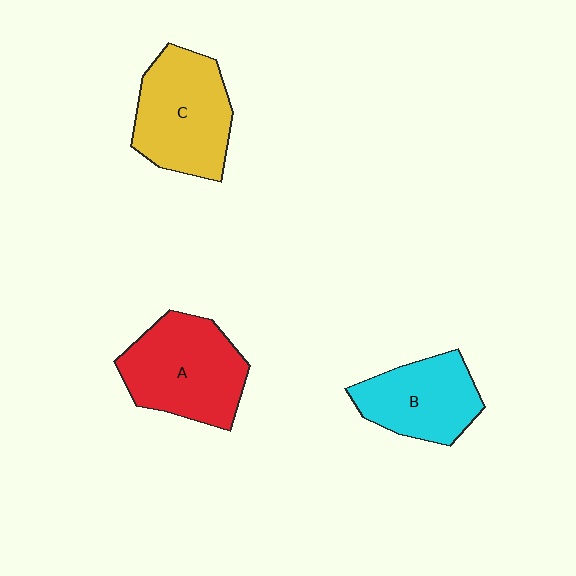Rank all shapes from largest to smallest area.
From largest to smallest: A (red), C (yellow), B (cyan).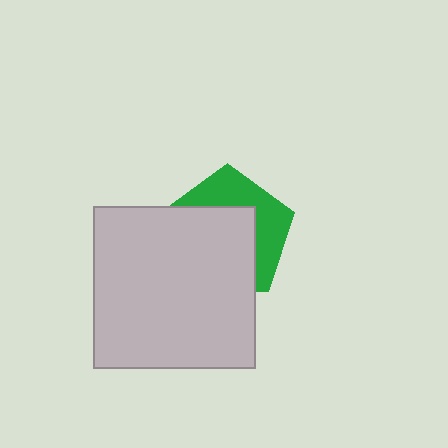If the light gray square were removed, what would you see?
You would see the complete green pentagon.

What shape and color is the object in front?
The object in front is a light gray square.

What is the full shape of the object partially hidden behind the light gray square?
The partially hidden object is a green pentagon.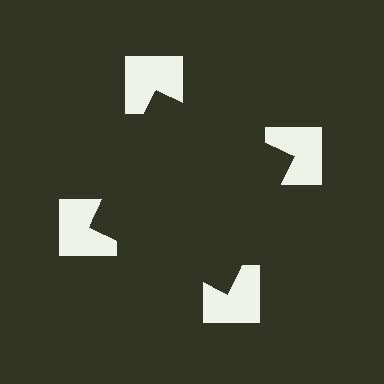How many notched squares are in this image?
There are 4 — one at each vertex of the illusory square.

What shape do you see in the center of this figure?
An illusory square — its edges are inferred from the aligned wedge cuts in the notched squares, not physically drawn.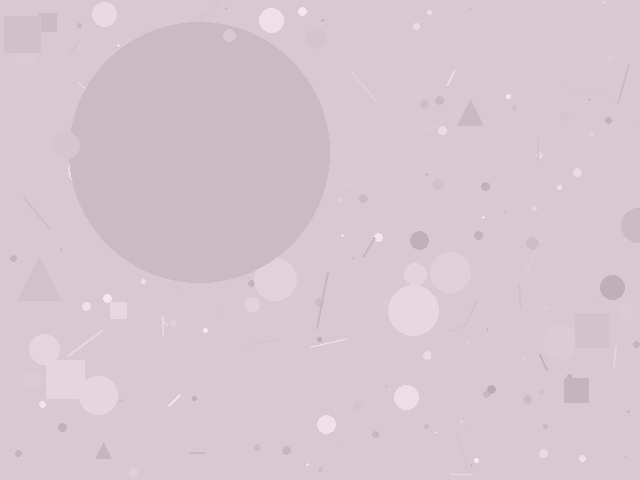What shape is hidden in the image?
A circle is hidden in the image.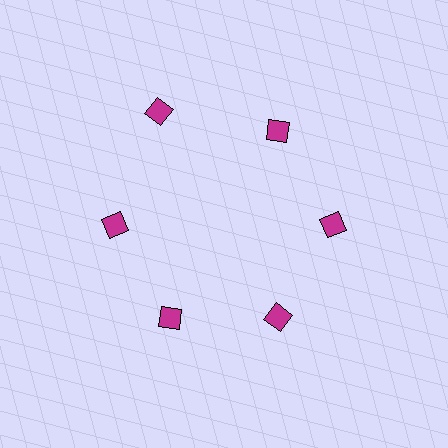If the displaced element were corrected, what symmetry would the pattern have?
It would have 6-fold rotational symmetry — the pattern would map onto itself every 60 degrees.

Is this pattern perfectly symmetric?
No. The 6 magenta diamonds are arranged in a ring, but one element near the 11 o'clock position is pushed outward from the center, breaking the 6-fold rotational symmetry.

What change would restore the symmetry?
The symmetry would be restored by moving it inward, back onto the ring so that all 6 diamonds sit at equal angles and equal distance from the center.